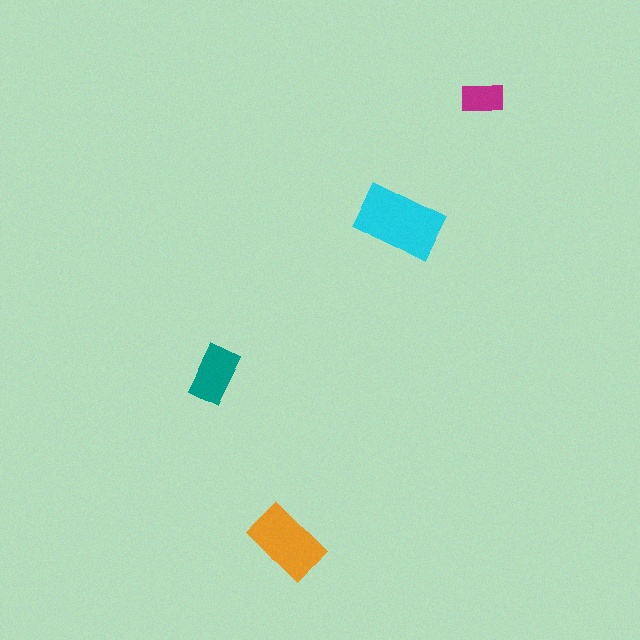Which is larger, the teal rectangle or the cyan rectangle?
The cyan one.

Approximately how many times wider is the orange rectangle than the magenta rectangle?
About 2 times wider.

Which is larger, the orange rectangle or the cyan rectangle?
The cyan one.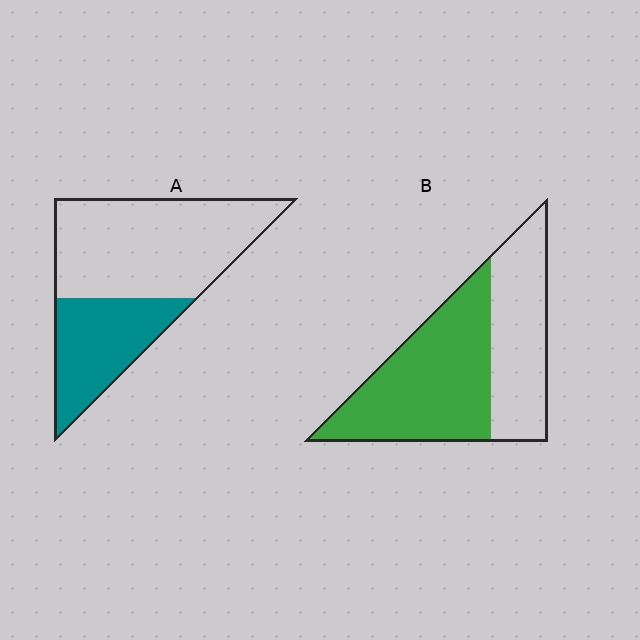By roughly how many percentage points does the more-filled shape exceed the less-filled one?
By roughly 25 percentage points (B over A).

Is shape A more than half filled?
No.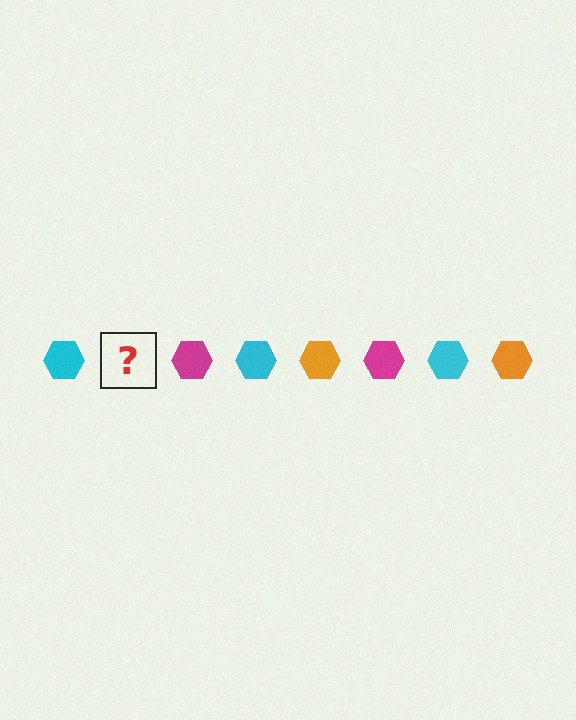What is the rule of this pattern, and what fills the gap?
The rule is that the pattern cycles through cyan, orange, magenta hexagons. The gap should be filled with an orange hexagon.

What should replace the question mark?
The question mark should be replaced with an orange hexagon.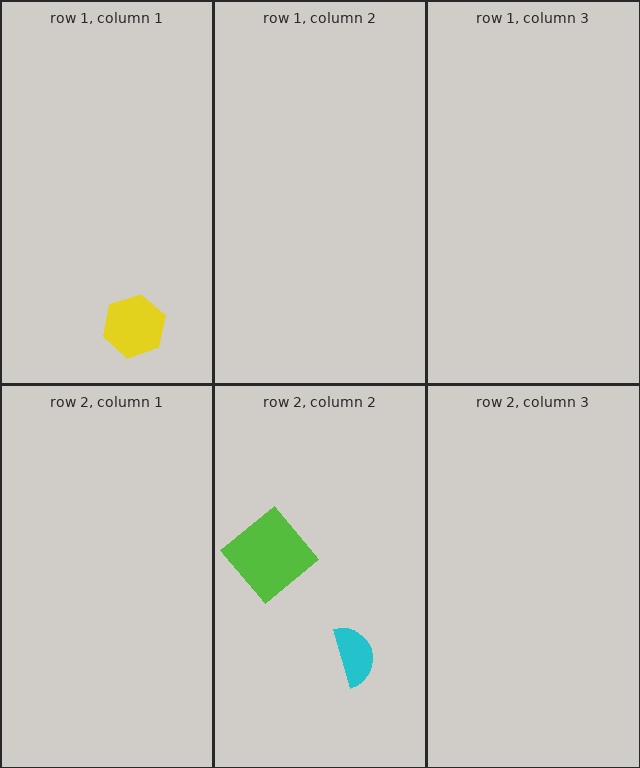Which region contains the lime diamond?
The row 2, column 2 region.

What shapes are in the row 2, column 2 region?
The lime diamond, the cyan semicircle.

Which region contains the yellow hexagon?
The row 1, column 1 region.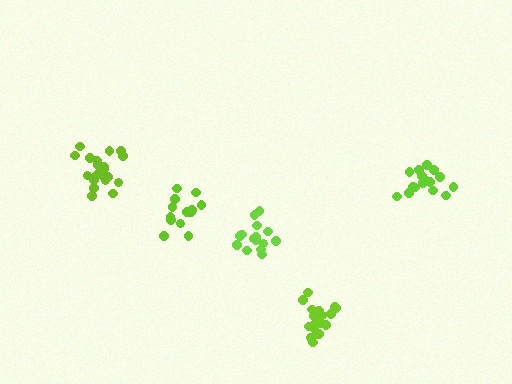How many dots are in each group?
Group 1: 16 dots, Group 2: 15 dots, Group 3: 21 dots, Group 4: 20 dots, Group 5: 16 dots (88 total).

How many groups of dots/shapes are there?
There are 5 groups.